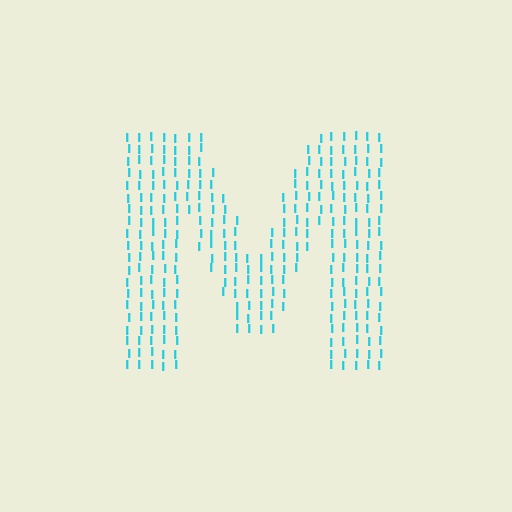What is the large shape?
The large shape is the letter M.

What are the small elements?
The small elements are letter I's.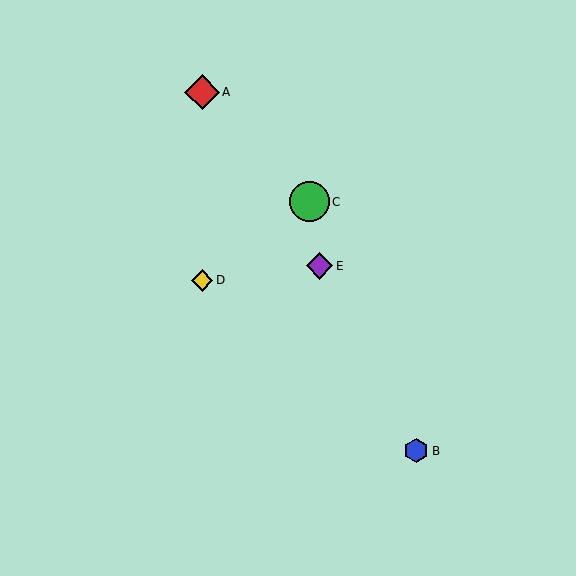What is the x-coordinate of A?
Object A is at x≈202.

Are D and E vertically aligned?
No, D is at x≈202 and E is at x≈320.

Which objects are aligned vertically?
Objects A, D are aligned vertically.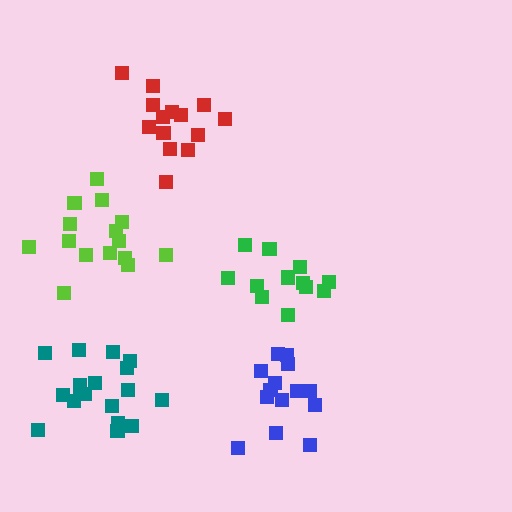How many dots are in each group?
Group 1: 12 dots, Group 2: 18 dots, Group 3: 15 dots, Group 4: 14 dots, Group 5: 14 dots (73 total).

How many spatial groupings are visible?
There are 5 spatial groupings.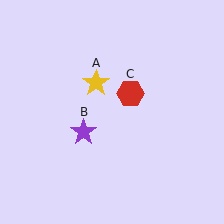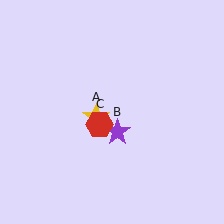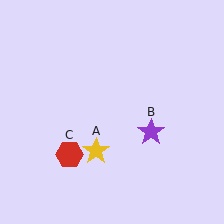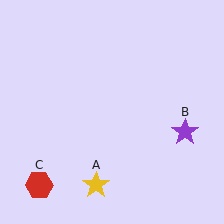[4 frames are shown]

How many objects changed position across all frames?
3 objects changed position: yellow star (object A), purple star (object B), red hexagon (object C).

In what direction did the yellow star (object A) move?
The yellow star (object A) moved down.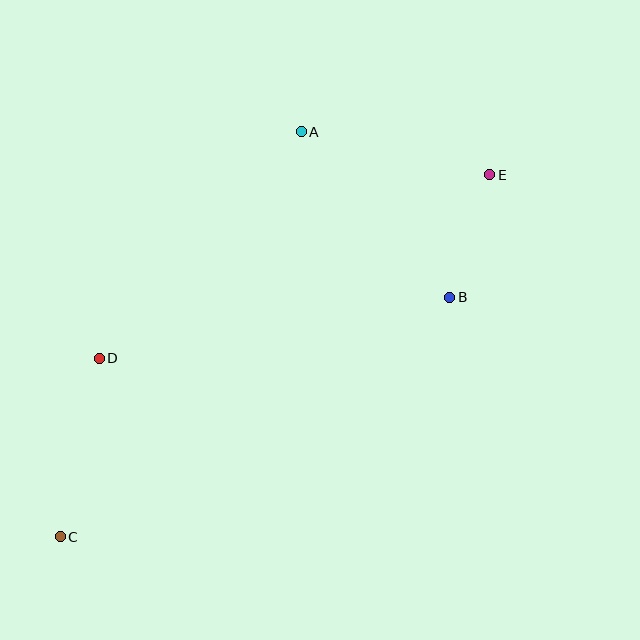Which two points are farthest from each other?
Points C and E are farthest from each other.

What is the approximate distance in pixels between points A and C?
The distance between A and C is approximately 471 pixels.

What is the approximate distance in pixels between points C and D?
The distance between C and D is approximately 183 pixels.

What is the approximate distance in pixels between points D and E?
The distance between D and E is approximately 431 pixels.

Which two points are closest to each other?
Points B and E are closest to each other.